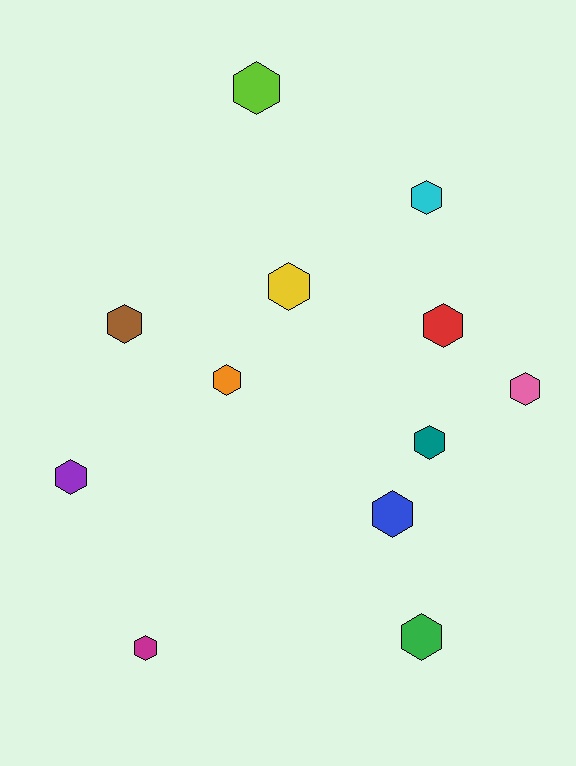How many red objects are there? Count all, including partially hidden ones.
There is 1 red object.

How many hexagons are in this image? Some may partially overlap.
There are 12 hexagons.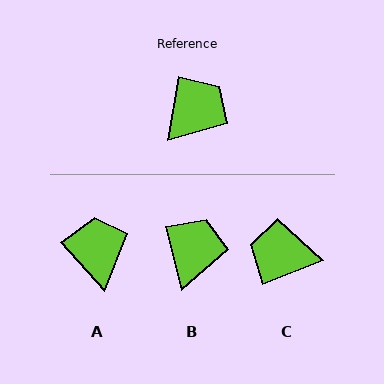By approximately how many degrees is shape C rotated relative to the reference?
Approximately 122 degrees counter-clockwise.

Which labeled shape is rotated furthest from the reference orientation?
C, about 122 degrees away.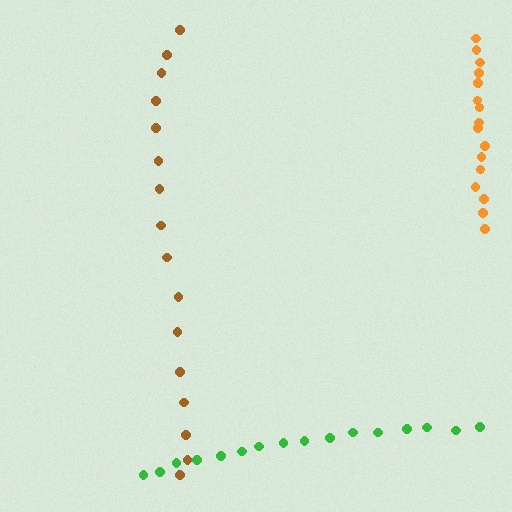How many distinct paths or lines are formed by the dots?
There are 3 distinct paths.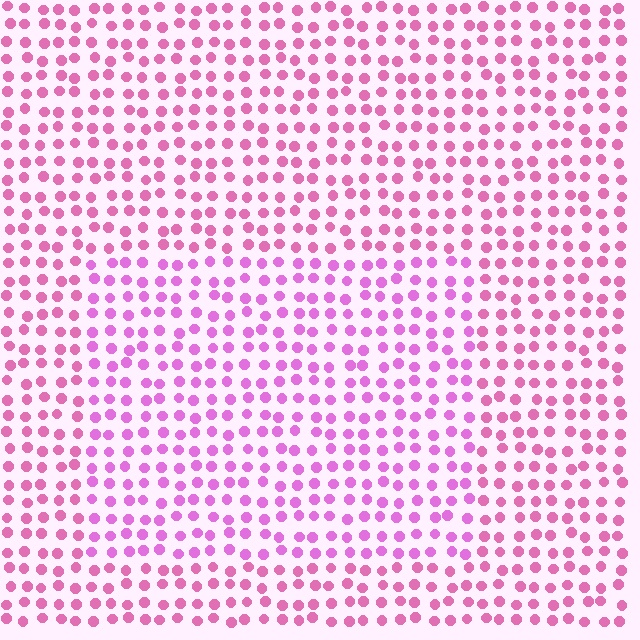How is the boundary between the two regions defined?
The boundary is defined purely by a slight shift in hue (about 22 degrees). Spacing, size, and orientation are identical on both sides.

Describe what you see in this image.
The image is filled with small pink elements in a uniform arrangement. A rectangle-shaped region is visible where the elements are tinted to a slightly different hue, forming a subtle color boundary.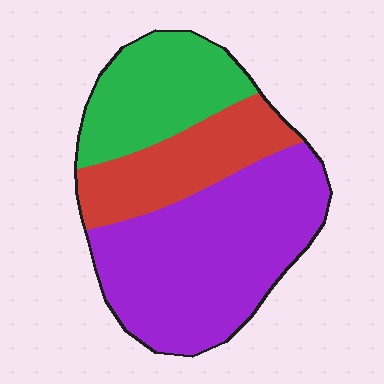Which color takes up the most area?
Purple, at roughly 50%.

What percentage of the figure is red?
Red covers around 25% of the figure.